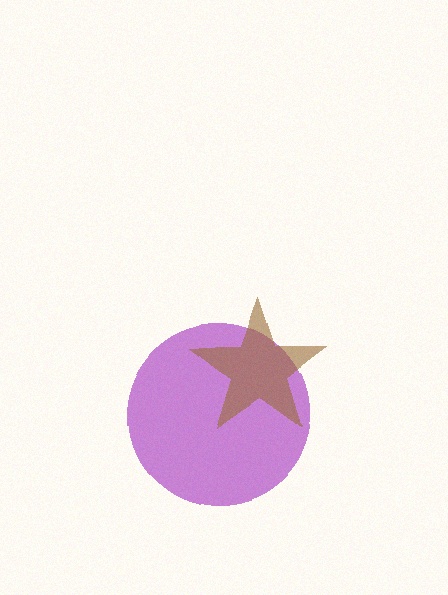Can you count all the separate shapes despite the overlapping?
Yes, there are 2 separate shapes.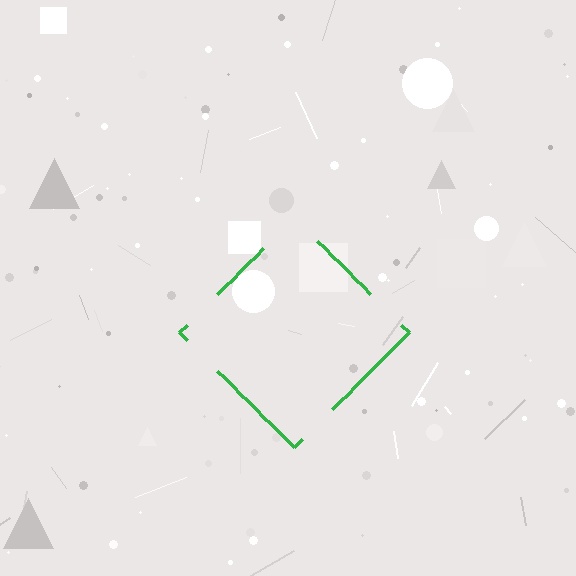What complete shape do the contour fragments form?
The contour fragments form a diamond.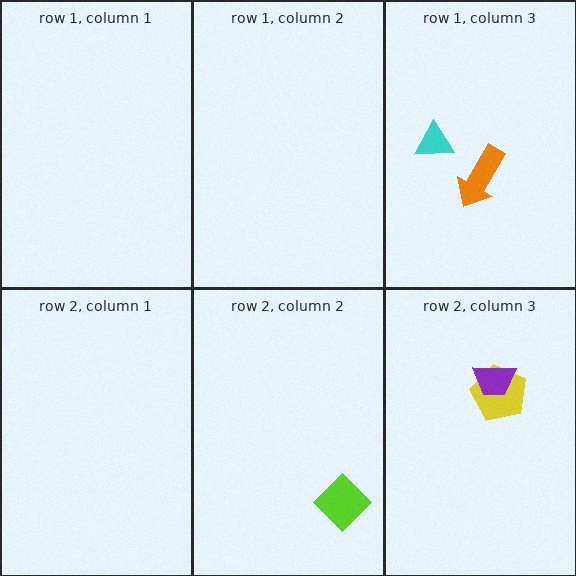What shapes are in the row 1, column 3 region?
The orange arrow, the cyan triangle.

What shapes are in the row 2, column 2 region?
The lime diamond.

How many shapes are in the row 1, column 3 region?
2.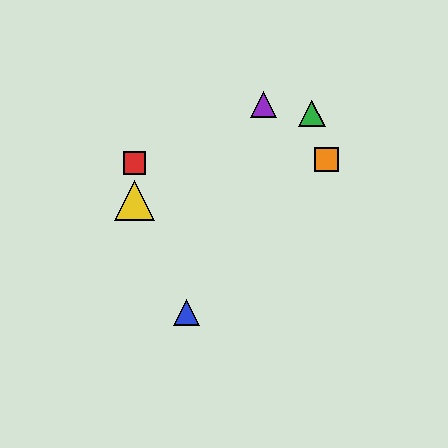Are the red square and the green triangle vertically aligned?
No, the red square is at x≈135 and the green triangle is at x≈312.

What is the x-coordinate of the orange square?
The orange square is at x≈327.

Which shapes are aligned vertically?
The red square, the yellow triangle are aligned vertically.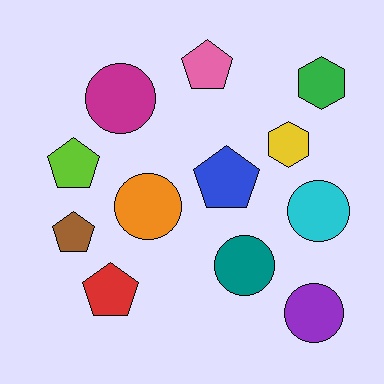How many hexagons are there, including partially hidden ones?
There are 2 hexagons.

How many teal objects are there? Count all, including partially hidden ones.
There is 1 teal object.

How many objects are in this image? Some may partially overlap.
There are 12 objects.